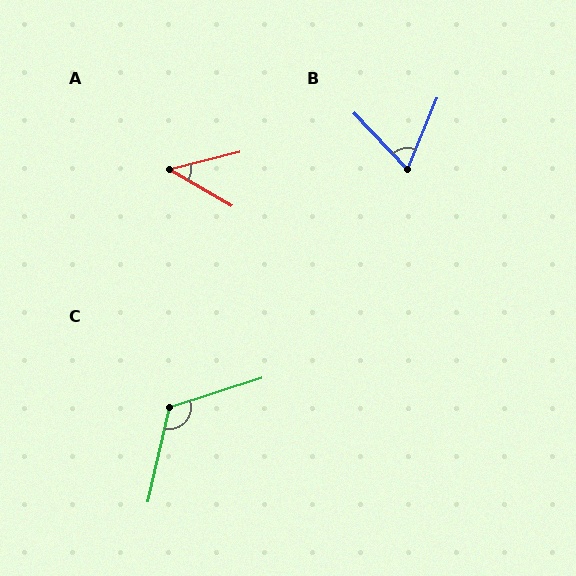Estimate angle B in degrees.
Approximately 66 degrees.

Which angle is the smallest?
A, at approximately 45 degrees.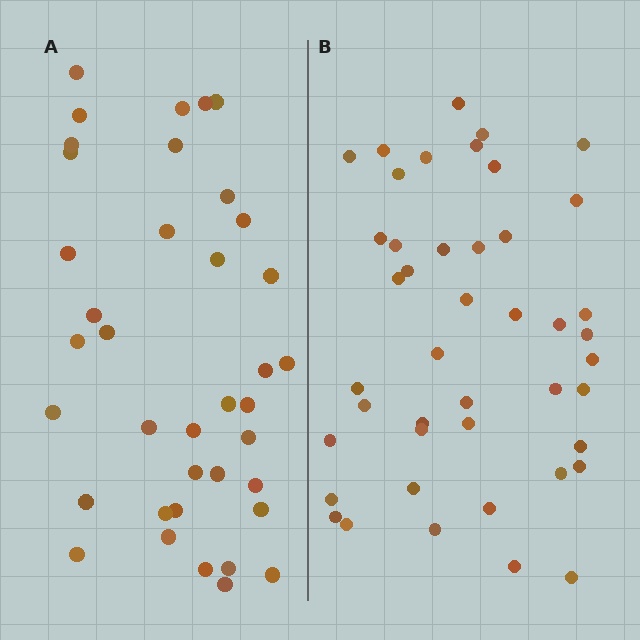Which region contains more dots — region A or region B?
Region B (the right region) has more dots.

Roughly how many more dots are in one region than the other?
Region B has about 6 more dots than region A.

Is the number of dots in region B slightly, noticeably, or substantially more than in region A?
Region B has only slightly more — the two regions are fairly close. The ratio is roughly 1.2 to 1.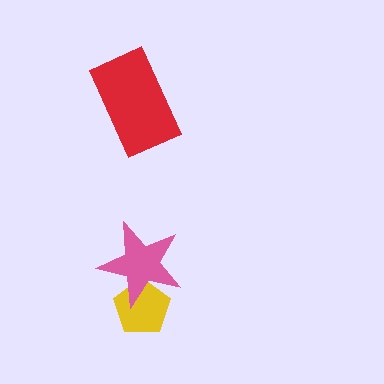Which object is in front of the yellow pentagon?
The pink star is in front of the yellow pentagon.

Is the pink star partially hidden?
No, no other shape covers it.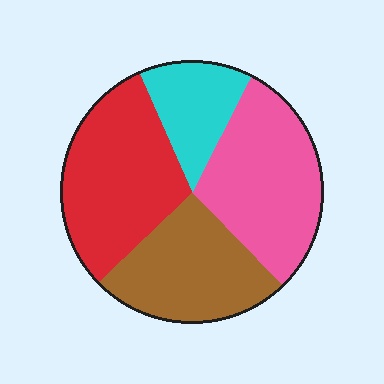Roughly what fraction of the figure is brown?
Brown takes up about one quarter (1/4) of the figure.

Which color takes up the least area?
Cyan, at roughly 15%.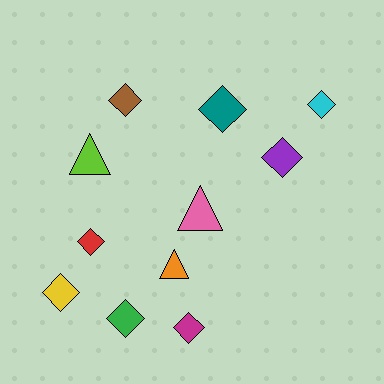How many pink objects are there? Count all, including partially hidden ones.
There is 1 pink object.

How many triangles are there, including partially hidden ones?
There are 3 triangles.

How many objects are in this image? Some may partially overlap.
There are 11 objects.